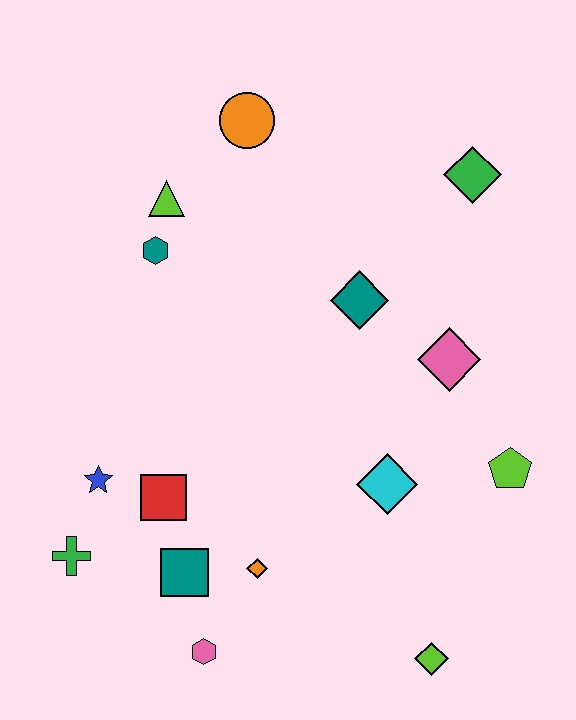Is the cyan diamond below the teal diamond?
Yes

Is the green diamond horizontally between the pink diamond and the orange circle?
No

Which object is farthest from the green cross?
The green diamond is farthest from the green cross.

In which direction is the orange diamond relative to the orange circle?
The orange diamond is below the orange circle.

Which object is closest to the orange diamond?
The teal square is closest to the orange diamond.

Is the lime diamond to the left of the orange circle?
No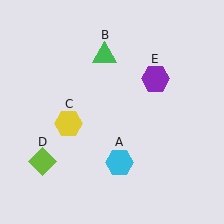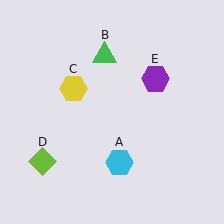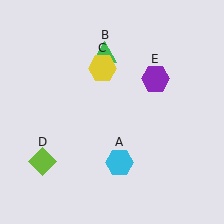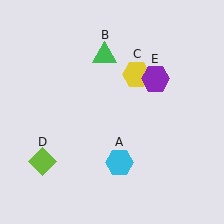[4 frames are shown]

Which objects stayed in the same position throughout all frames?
Cyan hexagon (object A) and green triangle (object B) and lime diamond (object D) and purple hexagon (object E) remained stationary.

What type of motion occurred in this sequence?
The yellow hexagon (object C) rotated clockwise around the center of the scene.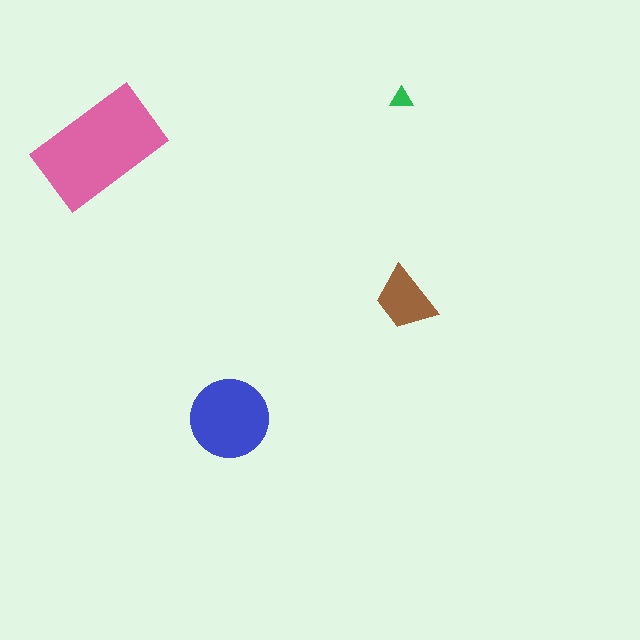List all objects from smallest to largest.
The green triangle, the brown trapezoid, the blue circle, the pink rectangle.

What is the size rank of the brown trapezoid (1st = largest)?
3rd.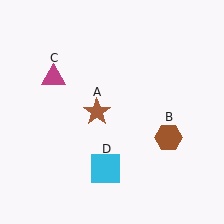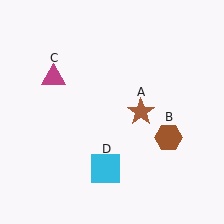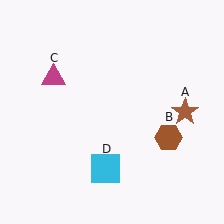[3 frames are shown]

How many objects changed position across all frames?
1 object changed position: brown star (object A).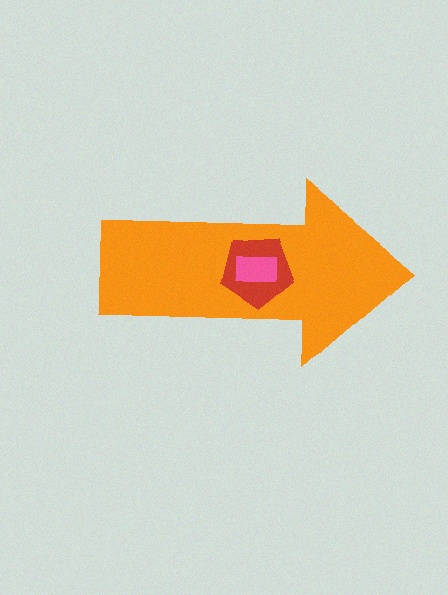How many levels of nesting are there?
3.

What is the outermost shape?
The orange arrow.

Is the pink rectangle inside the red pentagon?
Yes.